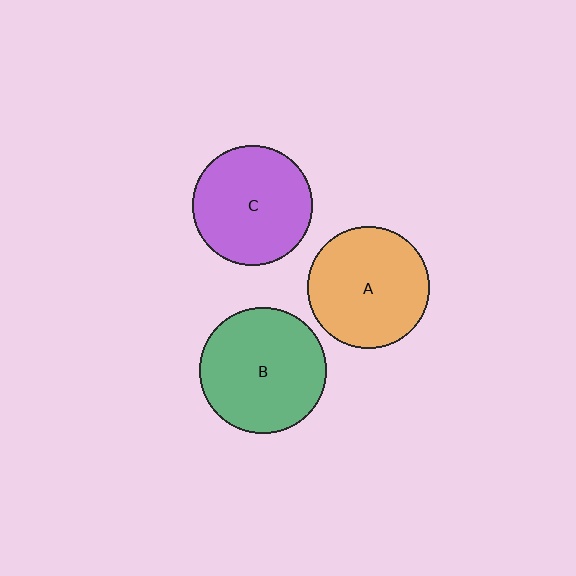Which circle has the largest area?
Circle B (green).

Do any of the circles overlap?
No, none of the circles overlap.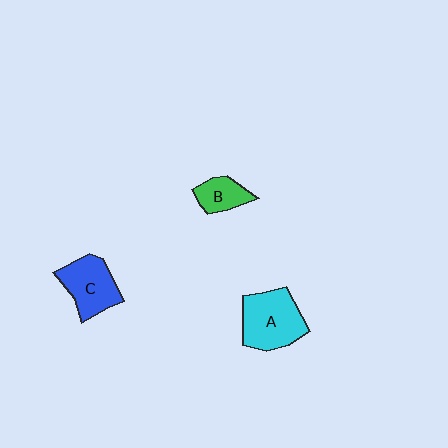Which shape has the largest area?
Shape A (cyan).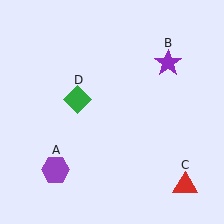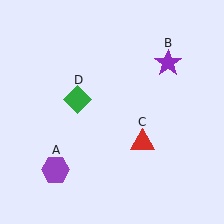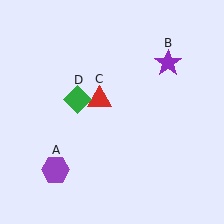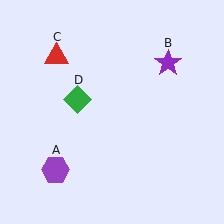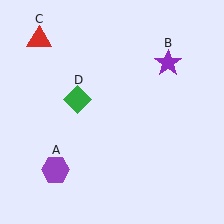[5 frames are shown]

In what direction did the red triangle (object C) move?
The red triangle (object C) moved up and to the left.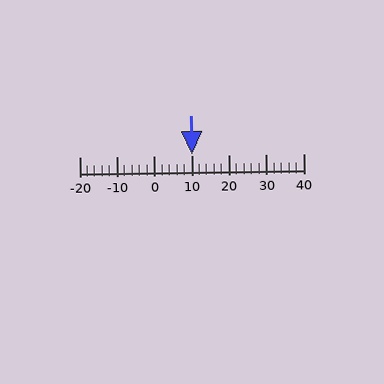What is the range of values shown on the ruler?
The ruler shows values from -20 to 40.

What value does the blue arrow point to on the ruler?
The blue arrow points to approximately 10.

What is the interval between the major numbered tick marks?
The major tick marks are spaced 10 units apart.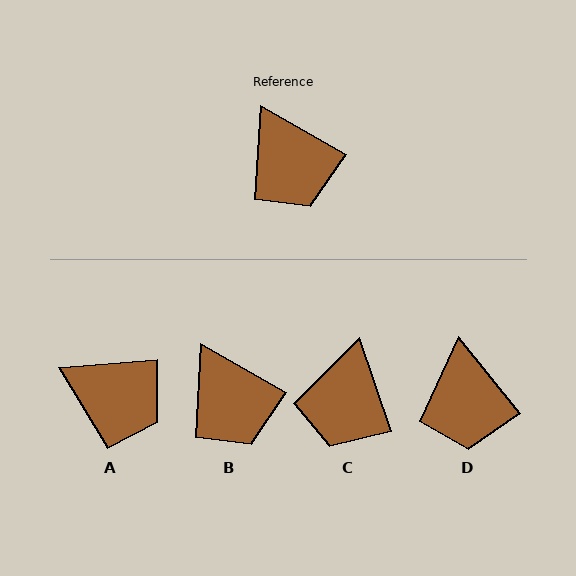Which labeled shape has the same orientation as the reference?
B.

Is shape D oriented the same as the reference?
No, it is off by about 22 degrees.